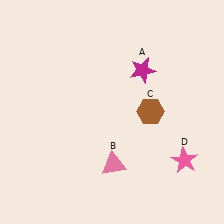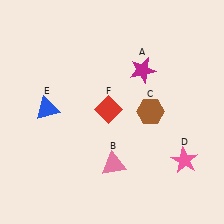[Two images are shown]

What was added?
A blue triangle (E), a red diamond (F) were added in Image 2.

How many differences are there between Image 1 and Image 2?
There are 2 differences between the two images.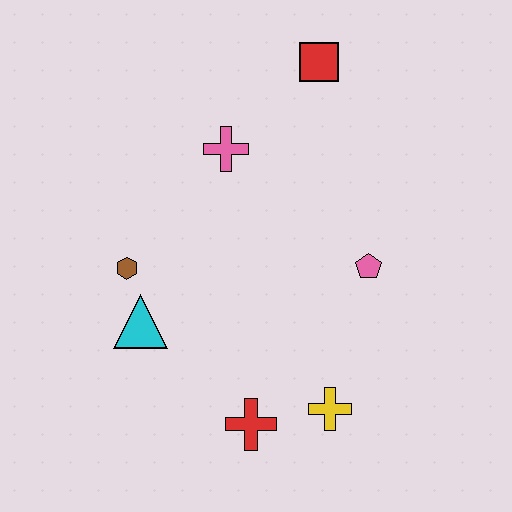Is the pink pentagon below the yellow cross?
No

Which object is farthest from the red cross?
The red square is farthest from the red cross.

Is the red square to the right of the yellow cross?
No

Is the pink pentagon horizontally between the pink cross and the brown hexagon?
No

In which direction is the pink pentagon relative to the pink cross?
The pink pentagon is to the right of the pink cross.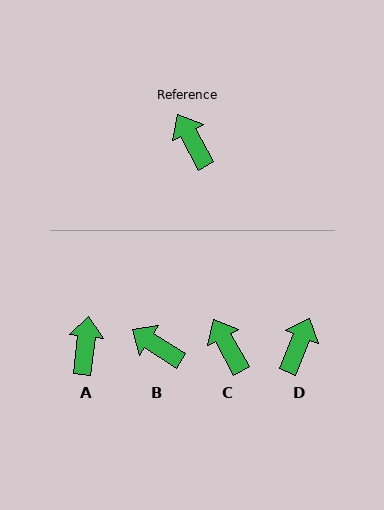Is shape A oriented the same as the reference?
No, it is off by about 35 degrees.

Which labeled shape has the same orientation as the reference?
C.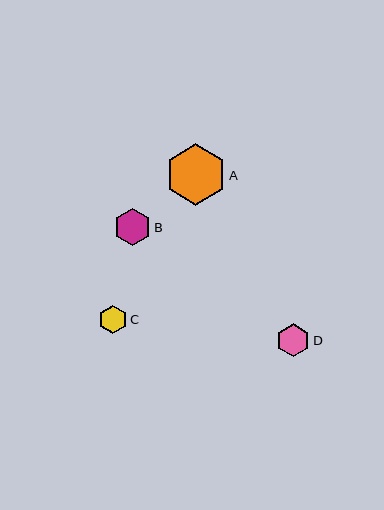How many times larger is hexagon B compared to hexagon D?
Hexagon B is approximately 1.1 times the size of hexagon D.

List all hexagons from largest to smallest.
From largest to smallest: A, B, D, C.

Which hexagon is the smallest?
Hexagon C is the smallest with a size of approximately 28 pixels.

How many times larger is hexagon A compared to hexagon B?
Hexagon A is approximately 1.6 times the size of hexagon B.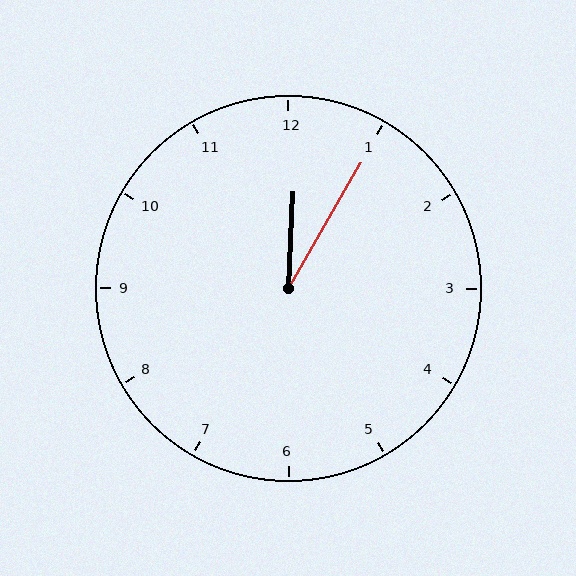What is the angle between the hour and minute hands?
Approximately 28 degrees.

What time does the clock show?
12:05.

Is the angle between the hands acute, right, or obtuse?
It is acute.